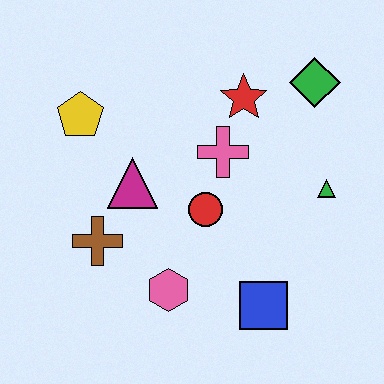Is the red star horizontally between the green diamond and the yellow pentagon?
Yes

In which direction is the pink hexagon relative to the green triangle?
The pink hexagon is to the left of the green triangle.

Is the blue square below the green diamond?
Yes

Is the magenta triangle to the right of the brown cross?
Yes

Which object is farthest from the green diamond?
The brown cross is farthest from the green diamond.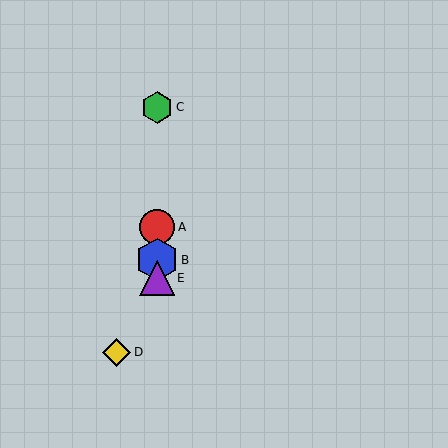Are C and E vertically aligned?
Yes, both are at x≈157.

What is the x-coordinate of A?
Object A is at x≈157.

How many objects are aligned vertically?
4 objects (A, B, C, E) are aligned vertically.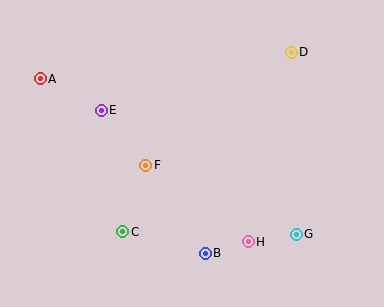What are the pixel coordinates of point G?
Point G is at (296, 234).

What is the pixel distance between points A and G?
The distance between A and G is 300 pixels.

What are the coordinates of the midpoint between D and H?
The midpoint between D and H is at (270, 147).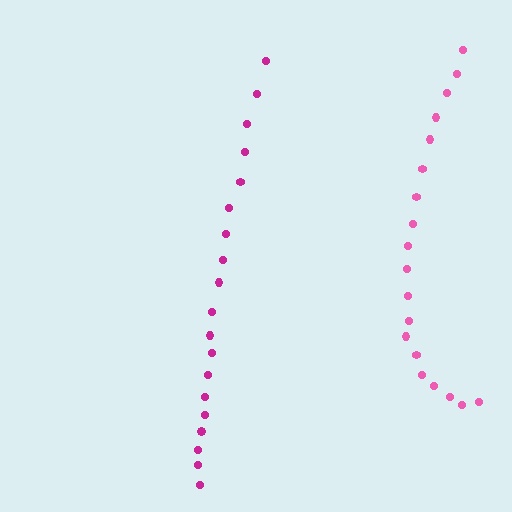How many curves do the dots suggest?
There are 2 distinct paths.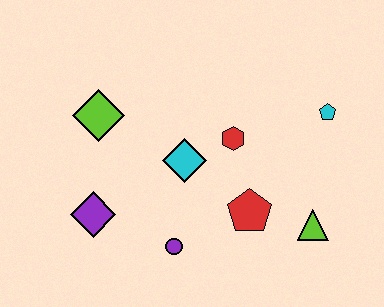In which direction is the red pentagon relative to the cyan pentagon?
The red pentagon is below the cyan pentagon.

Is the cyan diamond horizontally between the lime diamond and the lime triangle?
Yes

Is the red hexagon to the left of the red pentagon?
Yes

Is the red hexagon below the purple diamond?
No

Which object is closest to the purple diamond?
The purple circle is closest to the purple diamond.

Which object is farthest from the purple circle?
The cyan pentagon is farthest from the purple circle.